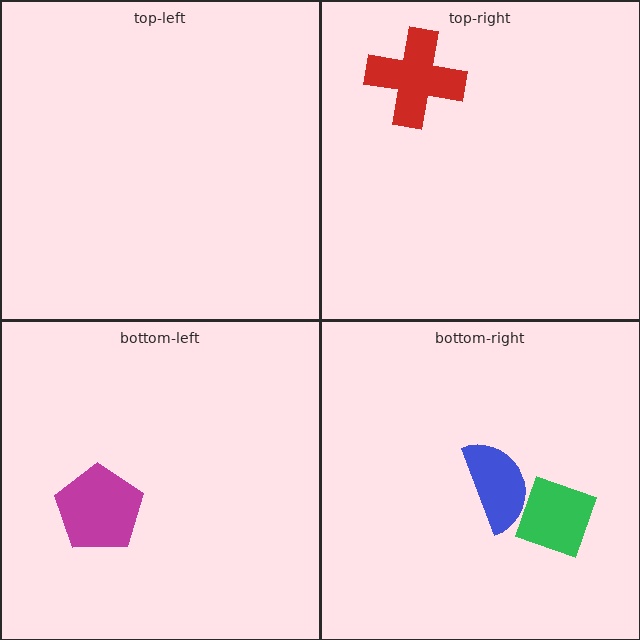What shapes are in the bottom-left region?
The magenta pentagon.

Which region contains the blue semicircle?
The bottom-right region.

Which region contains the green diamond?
The bottom-right region.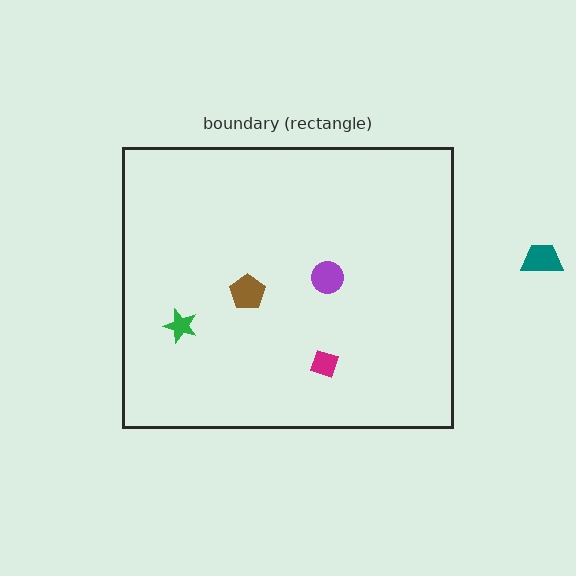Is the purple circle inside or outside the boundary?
Inside.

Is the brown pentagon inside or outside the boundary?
Inside.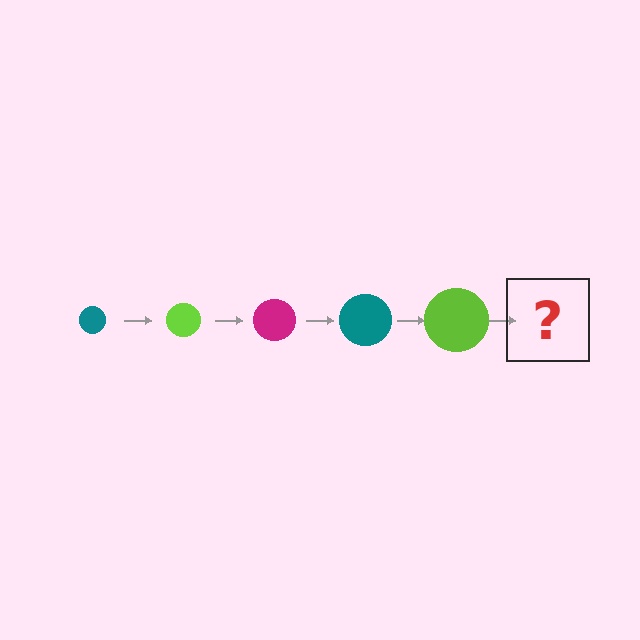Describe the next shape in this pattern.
It should be a magenta circle, larger than the previous one.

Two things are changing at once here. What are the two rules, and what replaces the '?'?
The two rules are that the circle grows larger each step and the color cycles through teal, lime, and magenta. The '?' should be a magenta circle, larger than the previous one.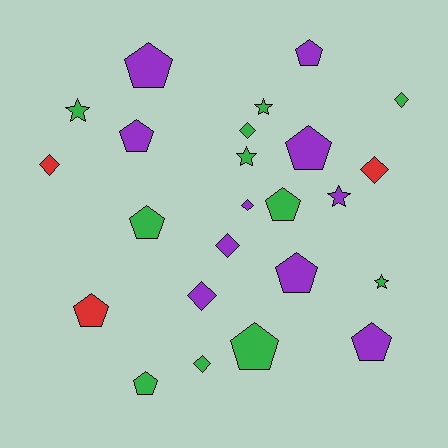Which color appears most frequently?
Green, with 11 objects.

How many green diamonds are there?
There are 3 green diamonds.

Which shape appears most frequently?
Pentagon, with 11 objects.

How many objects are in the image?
There are 24 objects.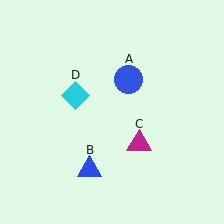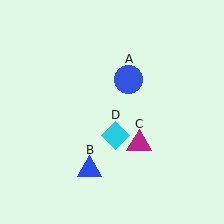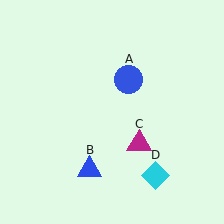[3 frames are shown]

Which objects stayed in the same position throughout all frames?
Blue circle (object A) and blue triangle (object B) and magenta triangle (object C) remained stationary.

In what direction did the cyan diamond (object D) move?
The cyan diamond (object D) moved down and to the right.